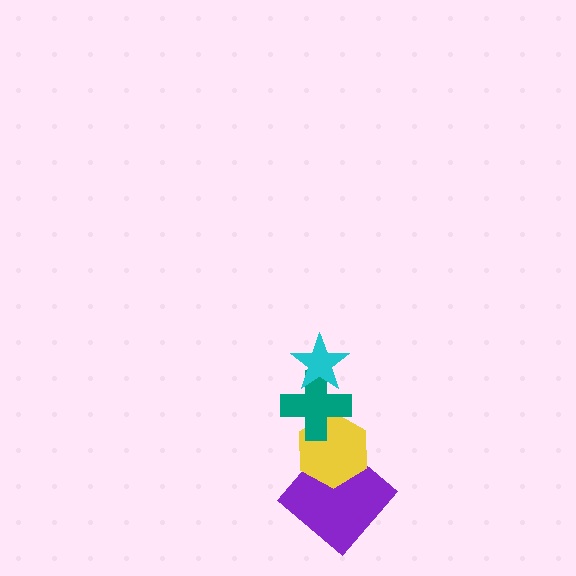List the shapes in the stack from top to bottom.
From top to bottom: the cyan star, the teal cross, the yellow hexagon, the purple diamond.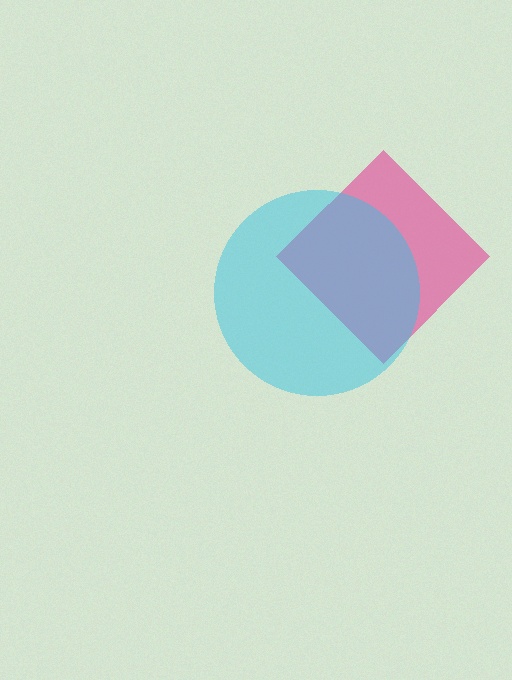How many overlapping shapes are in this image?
There are 2 overlapping shapes in the image.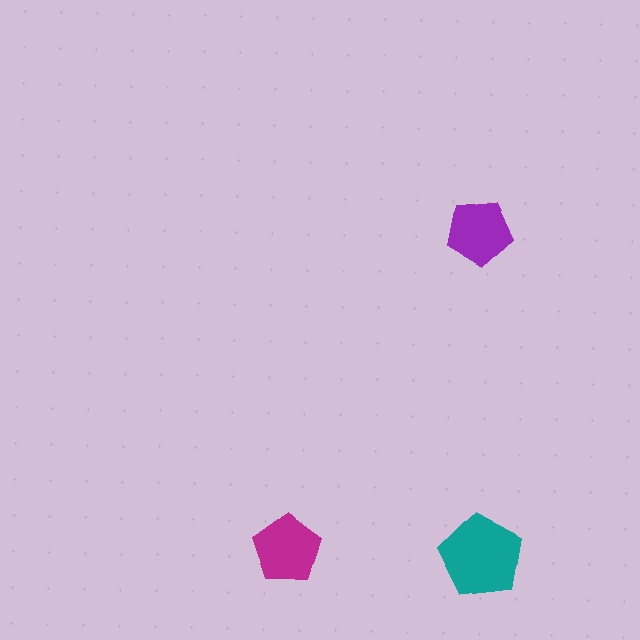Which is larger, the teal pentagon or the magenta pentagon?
The teal one.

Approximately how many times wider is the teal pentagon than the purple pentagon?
About 1.5 times wider.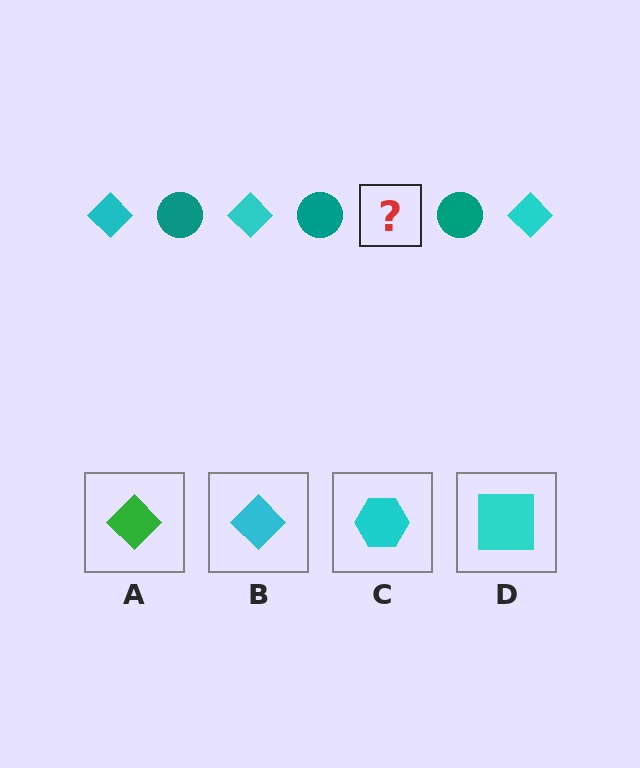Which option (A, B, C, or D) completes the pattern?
B.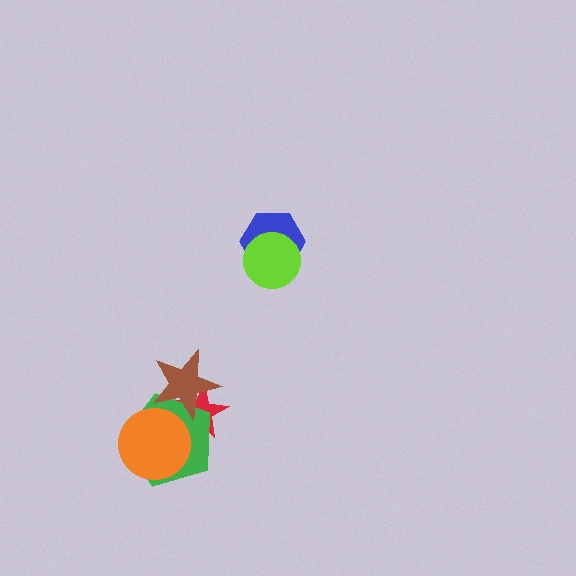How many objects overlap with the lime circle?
1 object overlaps with the lime circle.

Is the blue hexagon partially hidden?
Yes, it is partially covered by another shape.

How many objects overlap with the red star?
3 objects overlap with the red star.